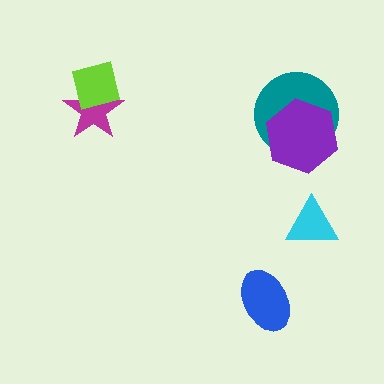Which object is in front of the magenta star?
The lime square is in front of the magenta star.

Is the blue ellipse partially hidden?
No, no other shape covers it.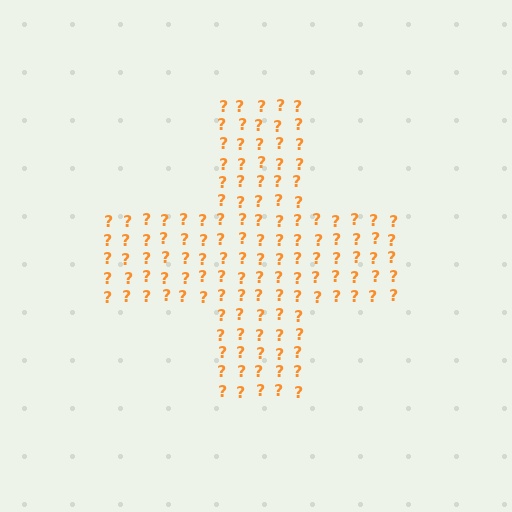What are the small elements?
The small elements are question marks.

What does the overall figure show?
The overall figure shows a cross.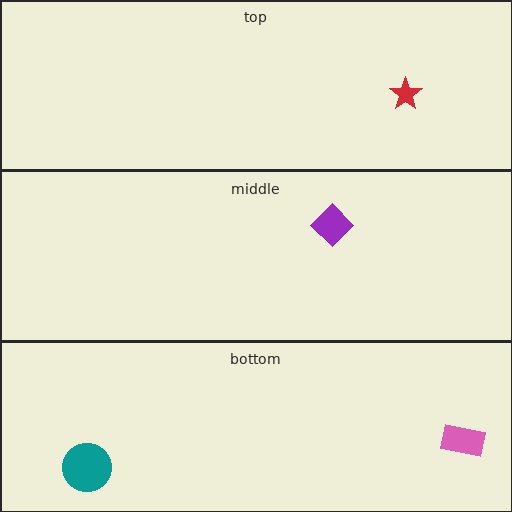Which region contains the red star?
The top region.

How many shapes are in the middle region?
1.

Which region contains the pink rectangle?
The bottom region.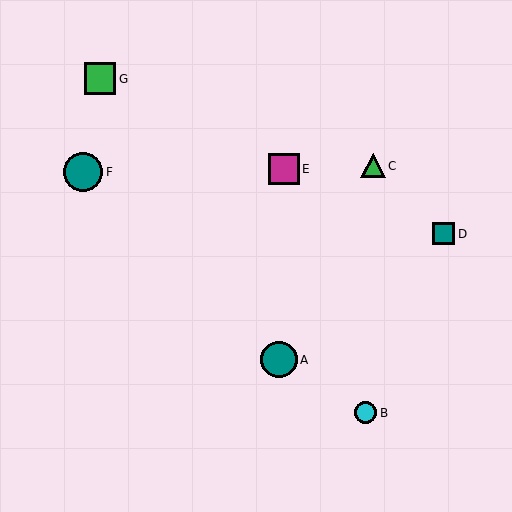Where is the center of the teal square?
The center of the teal square is at (444, 234).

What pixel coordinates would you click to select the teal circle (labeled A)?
Click at (279, 360) to select the teal circle A.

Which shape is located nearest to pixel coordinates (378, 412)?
The cyan circle (labeled B) at (366, 413) is nearest to that location.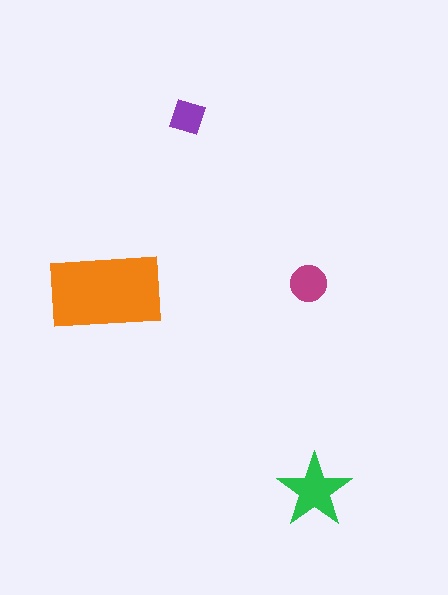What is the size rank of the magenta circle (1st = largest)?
3rd.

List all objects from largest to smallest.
The orange rectangle, the green star, the magenta circle, the purple diamond.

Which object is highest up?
The purple diamond is topmost.